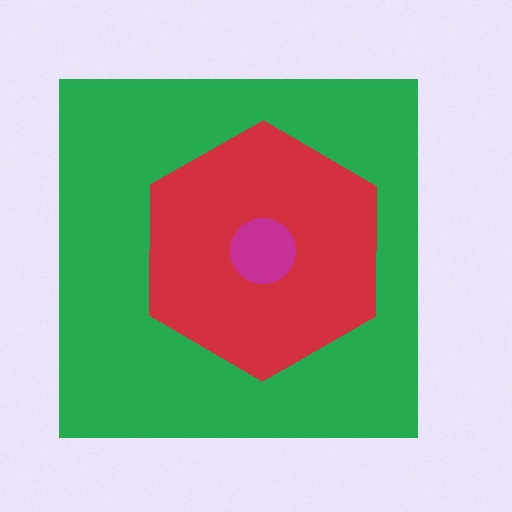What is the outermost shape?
The green square.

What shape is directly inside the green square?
The red hexagon.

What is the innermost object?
The magenta circle.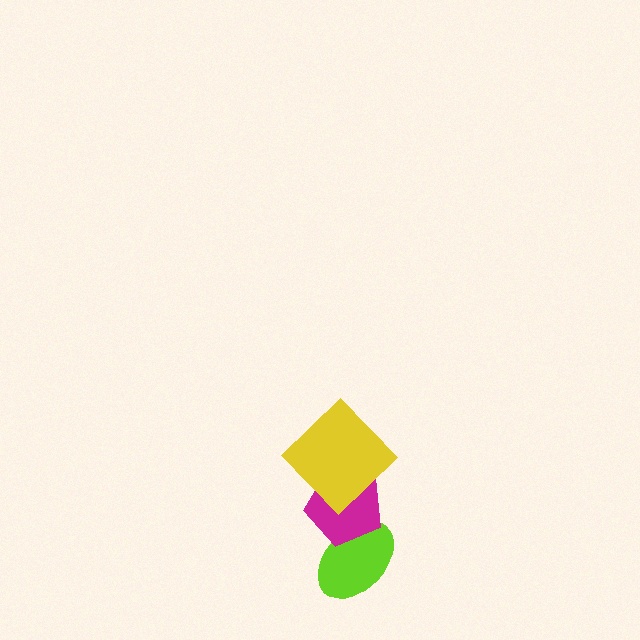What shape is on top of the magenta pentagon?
The yellow diamond is on top of the magenta pentagon.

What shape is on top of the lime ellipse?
The magenta pentagon is on top of the lime ellipse.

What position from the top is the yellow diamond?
The yellow diamond is 1st from the top.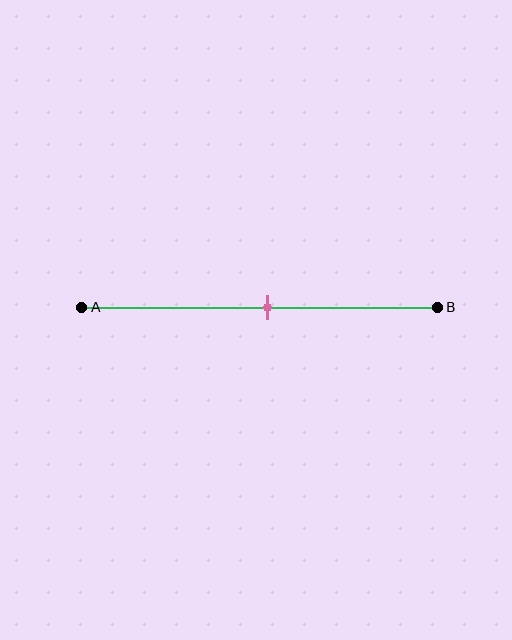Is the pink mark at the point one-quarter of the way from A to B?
No, the mark is at about 50% from A, not at the 25% one-quarter point.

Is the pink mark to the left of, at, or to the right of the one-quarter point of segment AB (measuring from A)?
The pink mark is to the right of the one-quarter point of segment AB.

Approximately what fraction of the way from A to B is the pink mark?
The pink mark is approximately 50% of the way from A to B.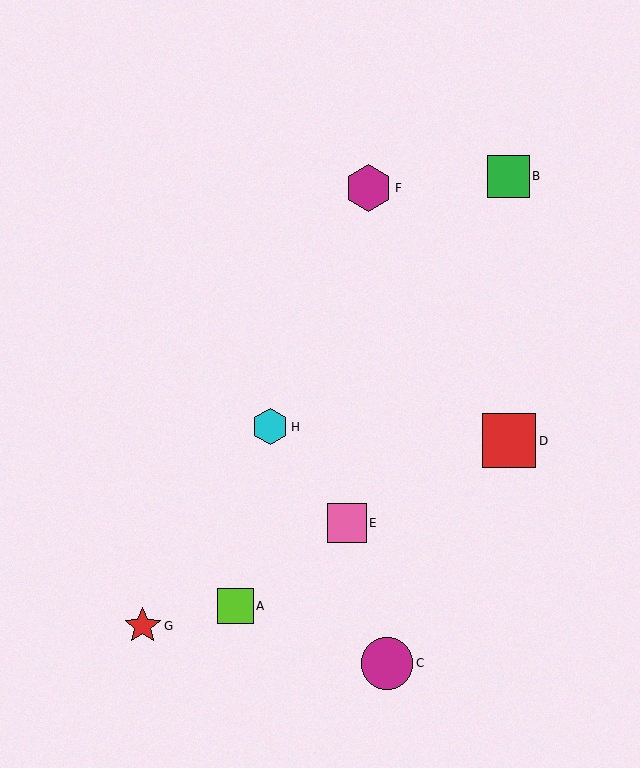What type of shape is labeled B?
Shape B is a green square.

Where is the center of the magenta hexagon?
The center of the magenta hexagon is at (369, 188).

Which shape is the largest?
The red square (labeled D) is the largest.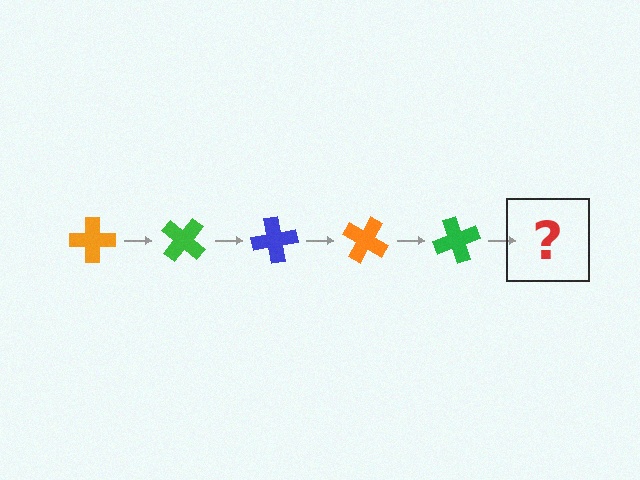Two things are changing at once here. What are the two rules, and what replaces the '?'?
The two rules are that it rotates 40 degrees each step and the color cycles through orange, green, and blue. The '?' should be a blue cross, rotated 200 degrees from the start.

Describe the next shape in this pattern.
It should be a blue cross, rotated 200 degrees from the start.